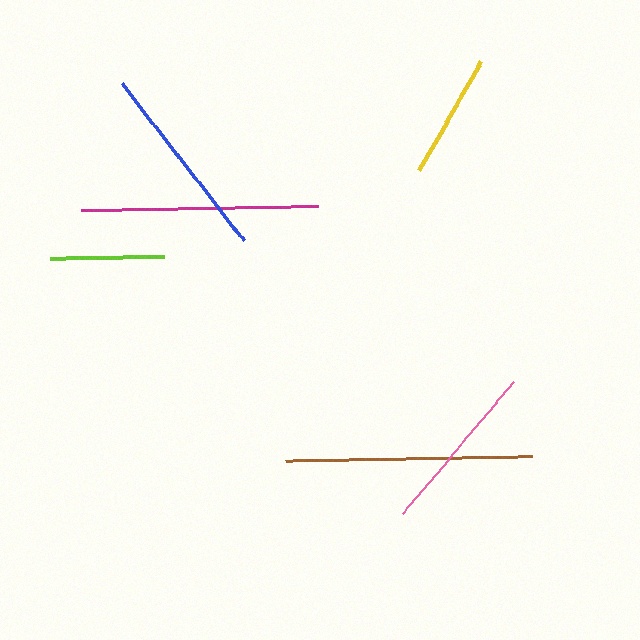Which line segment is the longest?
The brown line is the longest at approximately 247 pixels.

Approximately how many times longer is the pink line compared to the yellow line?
The pink line is approximately 1.4 times the length of the yellow line.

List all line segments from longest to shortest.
From longest to shortest: brown, magenta, blue, pink, yellow, lime.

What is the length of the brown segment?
The brown segment is approximately 247 pixels long.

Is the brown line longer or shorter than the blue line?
The brown line is longer than the blue line.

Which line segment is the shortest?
The lime line is the shortest at approximately 114 pixels.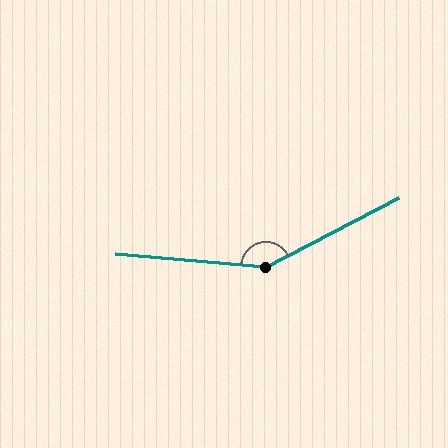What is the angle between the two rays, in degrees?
Approximately 148 degrees.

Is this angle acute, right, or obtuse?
It is obtuse.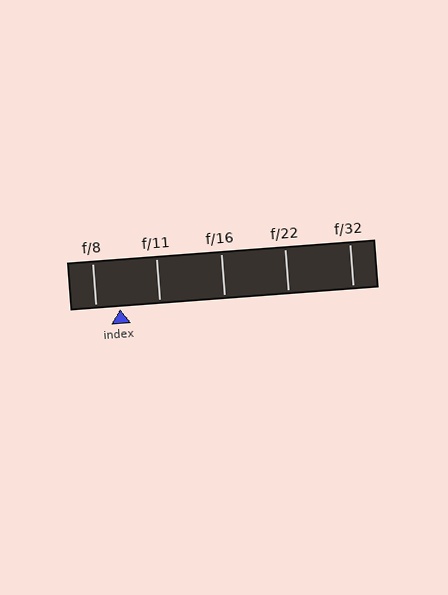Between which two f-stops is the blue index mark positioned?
The index mark is between f/8 and f/11.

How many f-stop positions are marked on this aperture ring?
There are 5 f-stop positions marked.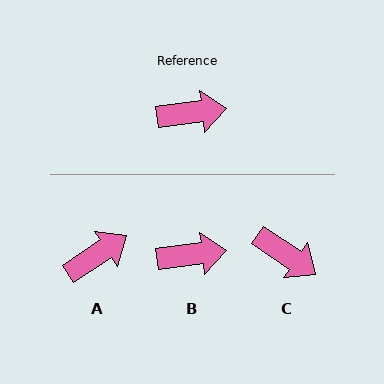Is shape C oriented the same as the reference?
No, it is off by about 41 degrees.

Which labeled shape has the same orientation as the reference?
B.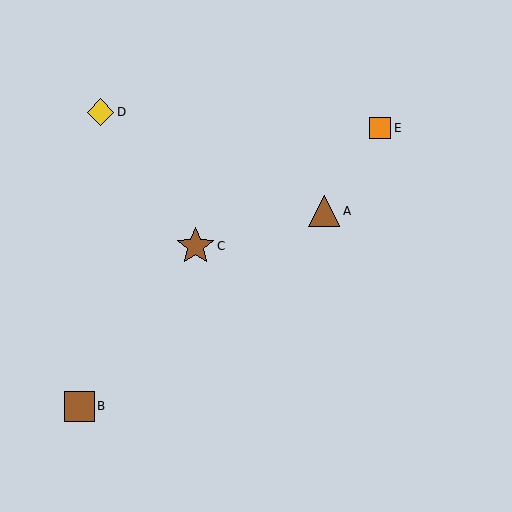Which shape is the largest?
The brown star (labeled C) is the largest.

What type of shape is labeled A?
Shape A is a brown triangle.